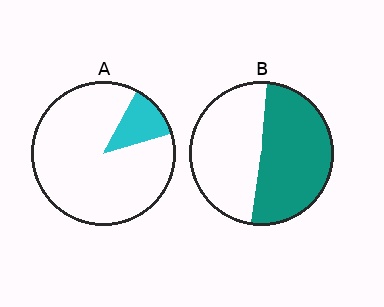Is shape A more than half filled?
No.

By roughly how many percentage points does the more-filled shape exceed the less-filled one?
By roughly 40 percentage points (B over A).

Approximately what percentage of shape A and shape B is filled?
A is approximately 15% and B is approximately 50%.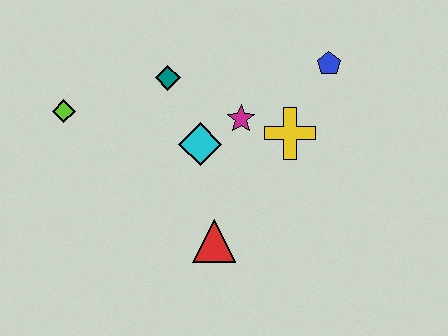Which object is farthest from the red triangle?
The blue pentagon is farthest from the red triangle.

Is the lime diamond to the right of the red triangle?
No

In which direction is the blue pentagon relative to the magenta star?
The blue pentagon is to the right of the magenta star.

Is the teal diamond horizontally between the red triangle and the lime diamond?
Yes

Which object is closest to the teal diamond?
The cyan diamond is closest to the teal diamond.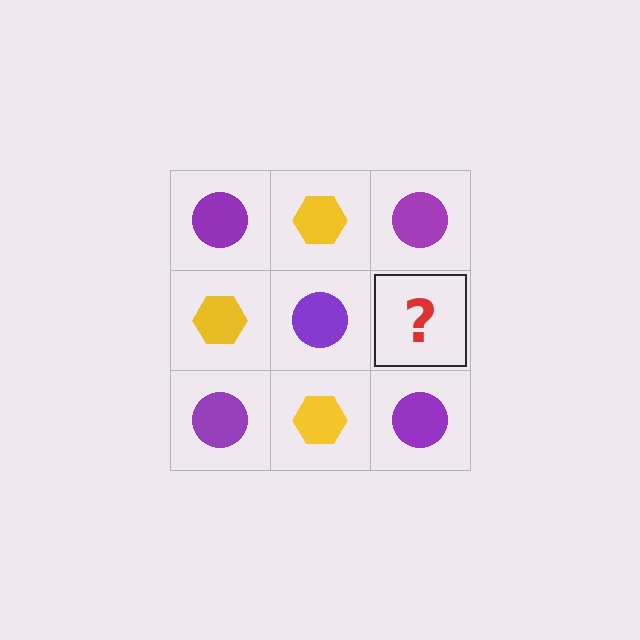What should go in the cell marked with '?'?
The missing cell should contain a yellow hexagon.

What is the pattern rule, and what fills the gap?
The rule is that it alternates purple circle and yellow hexagon in a checkerboard pattern. The gap should be filled with a yellow hexagon.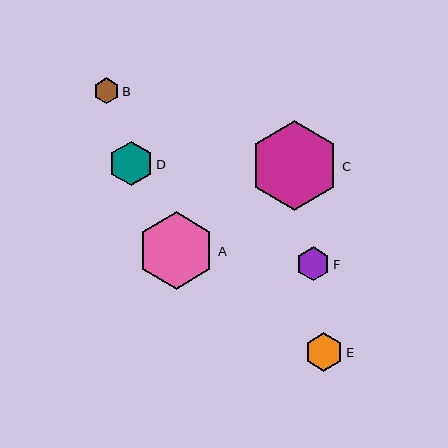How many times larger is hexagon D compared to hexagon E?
Hexagon D is approximately 1.1 times the size of hexagon E.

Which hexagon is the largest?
Hexagon C is the largest with a size of approximately 89 pixels.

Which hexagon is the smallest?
Hexagon B is the smallest with a size of approximately 26 pixels.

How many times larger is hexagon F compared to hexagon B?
Hexagon F is approximately 1.3 times the size of hexagon B.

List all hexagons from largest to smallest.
From largest to smallest: C, A, D, E, F, B.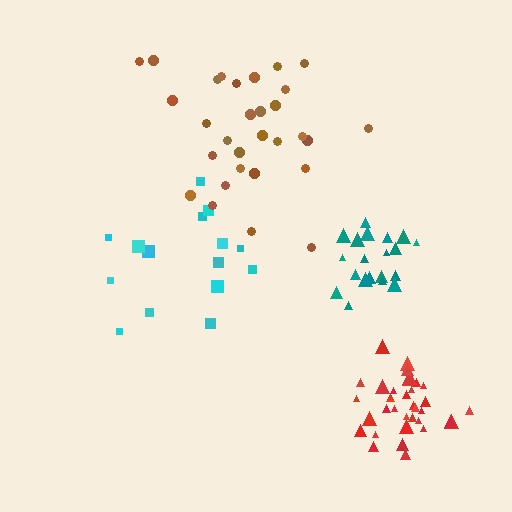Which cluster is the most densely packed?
Red.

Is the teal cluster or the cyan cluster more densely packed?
Teal.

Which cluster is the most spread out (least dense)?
Cyan.